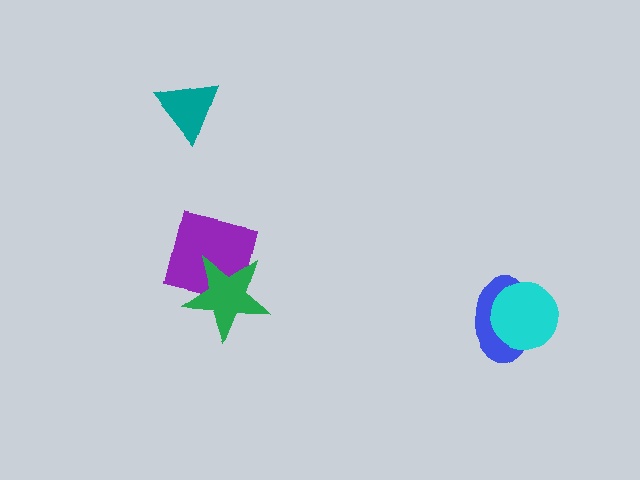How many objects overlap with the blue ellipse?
1 object overlaps with the blue ellipse.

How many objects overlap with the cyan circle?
1 object overlaps with the cyan circle.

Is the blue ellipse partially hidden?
Yes, it is partially covered by another shape.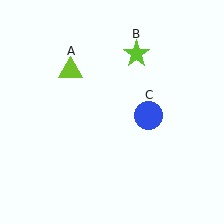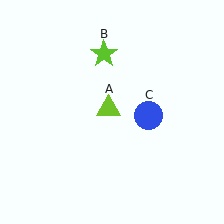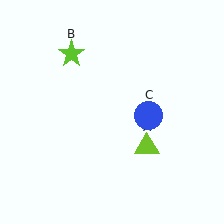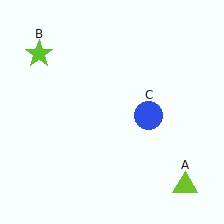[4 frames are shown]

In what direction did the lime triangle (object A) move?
The lime triangle (object A) moved down and to the right.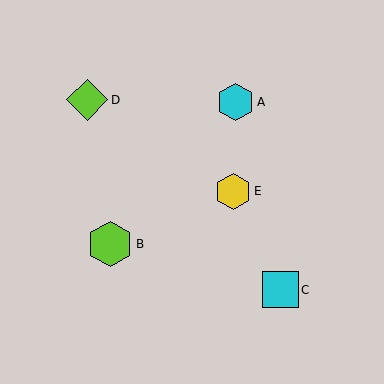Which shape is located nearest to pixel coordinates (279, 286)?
The cyan square (labeled C) at (280, 290) is nearest to that location.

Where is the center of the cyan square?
The center of the cyan square is at (280, 290).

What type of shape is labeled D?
Shape D is a lime diamond.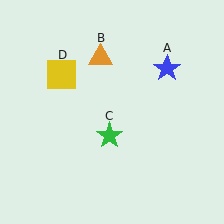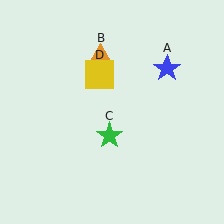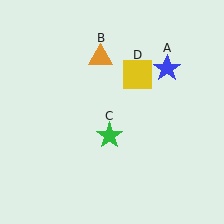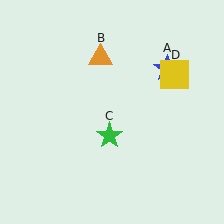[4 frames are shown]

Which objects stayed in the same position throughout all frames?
Blue star (object A) and orange triangle (object B) and green star (object C) remained stationary.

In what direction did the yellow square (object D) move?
The yellow square (object D) moved right.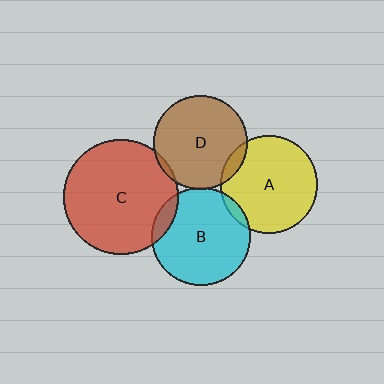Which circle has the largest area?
Circle C (red).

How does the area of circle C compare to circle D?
Approximately 1.5 times.